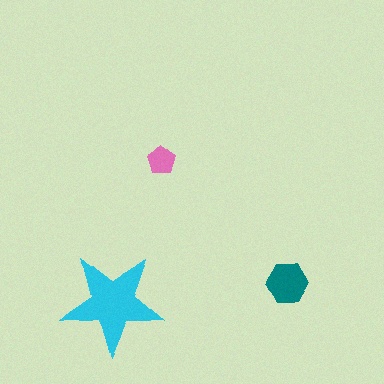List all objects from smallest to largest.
The pink pentagon, the teal hexagon, the cyan star.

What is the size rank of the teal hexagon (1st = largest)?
2nd.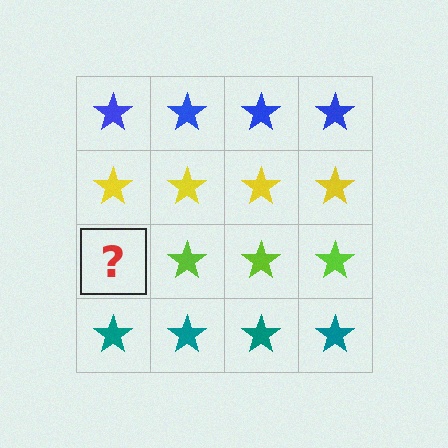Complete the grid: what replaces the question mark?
The question mark should be replaced with a lime star.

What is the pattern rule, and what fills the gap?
The rule is that each row has a consistent color. The gap should be filled with a lime star.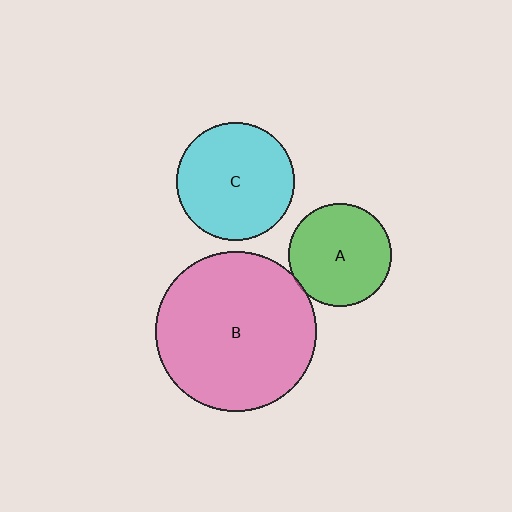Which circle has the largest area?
Circle B (pink).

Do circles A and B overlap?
Yes.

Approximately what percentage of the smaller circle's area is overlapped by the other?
Approximately 5%.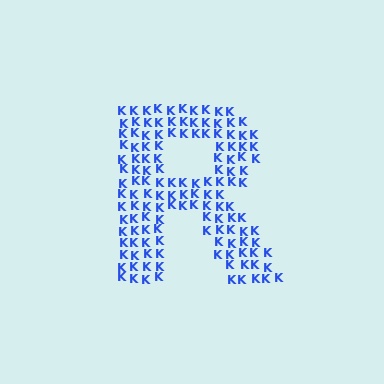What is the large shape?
The large shape is the letter R.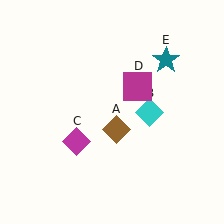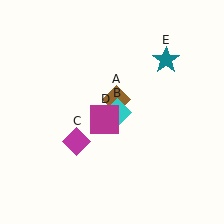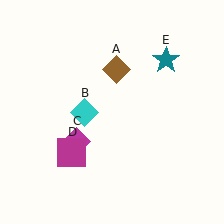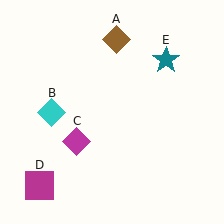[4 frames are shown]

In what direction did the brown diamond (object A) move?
The brown diamond (object A) moved up.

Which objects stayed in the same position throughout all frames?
Magenta diamond (object C) and teal star (object E) remained stationary.